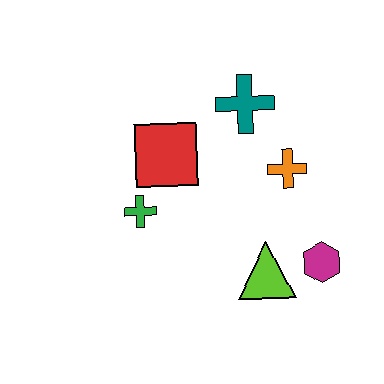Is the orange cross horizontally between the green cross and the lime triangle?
No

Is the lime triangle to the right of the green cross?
Yes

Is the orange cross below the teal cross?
Yes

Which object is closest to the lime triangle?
The magenta hexagon is closest to the lime triangle.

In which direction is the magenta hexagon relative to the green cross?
The magenta hexagon is to the right of the green cross.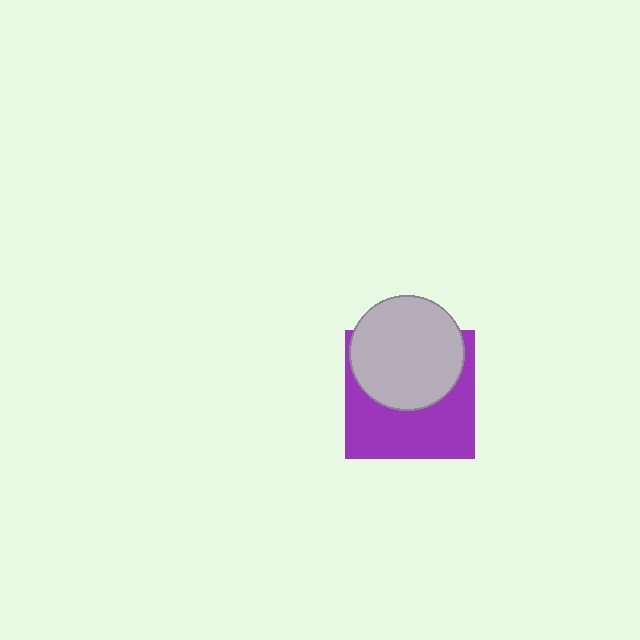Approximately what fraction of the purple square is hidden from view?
Roughly 47% of the purple square is hidden behind the light gray circle.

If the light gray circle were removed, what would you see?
You would see the complete purple square.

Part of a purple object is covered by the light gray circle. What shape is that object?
It is a square.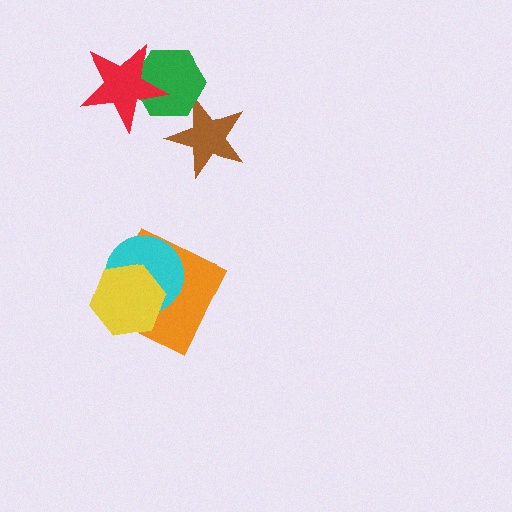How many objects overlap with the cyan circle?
2 objects overlap with the cyan circle.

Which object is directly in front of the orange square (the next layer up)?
The cyan circle is directly in front of the orange square.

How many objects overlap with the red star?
1 object overlaps with the red star.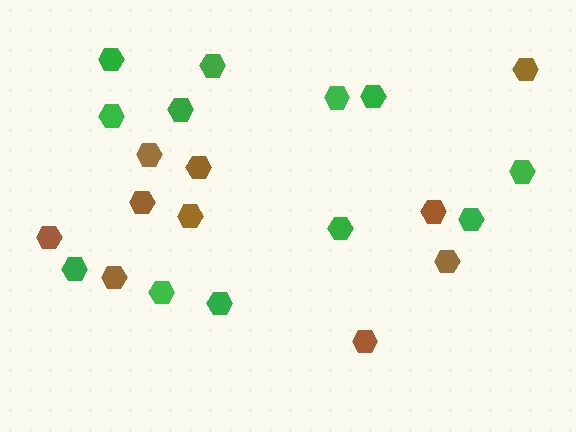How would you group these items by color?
There are 2 groups: one group of brown hexagons (10) and one group of green hexagons (12).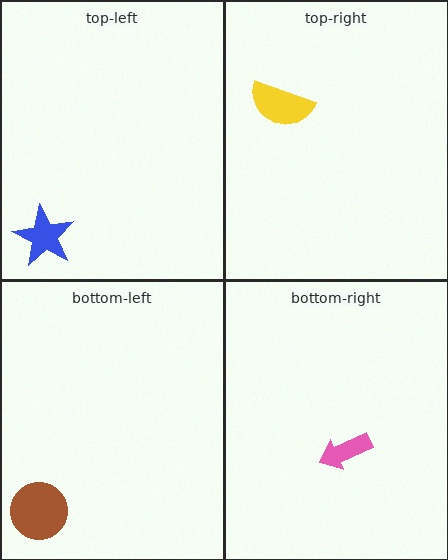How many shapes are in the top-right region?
1.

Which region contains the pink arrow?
The bottom-right region.